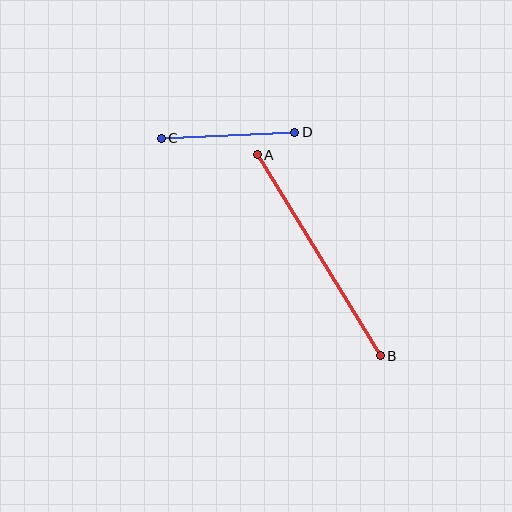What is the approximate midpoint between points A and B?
The midpoint is at approximately (319, 255) pixels.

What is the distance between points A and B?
The distance is approximately 236 pixels.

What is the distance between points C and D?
The distance is approximately 134 pixels.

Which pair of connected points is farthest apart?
Points A and B are farthest apart.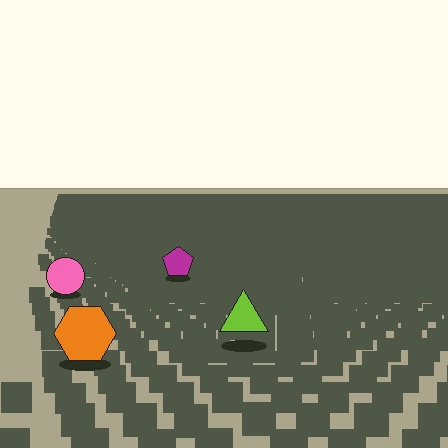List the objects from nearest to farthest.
From nearest to farthest: the orange hexagon, the lime triangle, the pink circle, the magenta pentagon.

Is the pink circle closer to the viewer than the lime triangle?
No. The lime triangle is closer — you can tell from the texture gradient: the ground texture is coarser near it.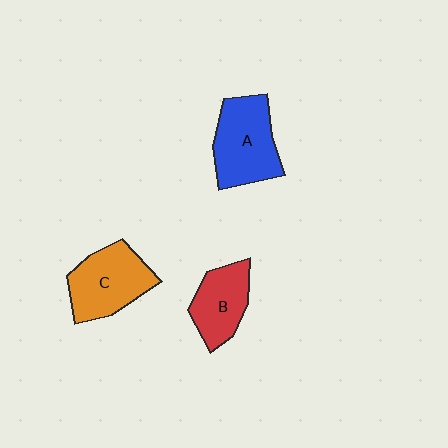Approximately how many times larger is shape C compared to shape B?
Approximately 1.3 times.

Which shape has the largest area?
Shape A (blue).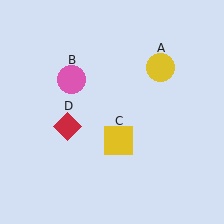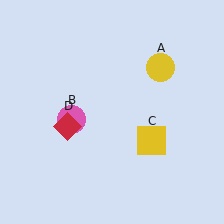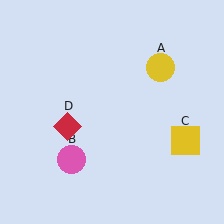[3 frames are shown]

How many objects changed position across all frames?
2 objects changed position: pink circle (object B), yellow square (object C).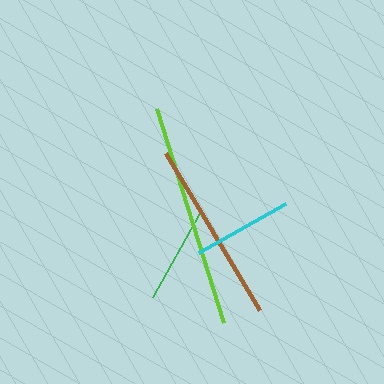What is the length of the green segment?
The green segment is approximately 96 pixels long.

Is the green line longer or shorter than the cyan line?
The cyan line is longer than the green line.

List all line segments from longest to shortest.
From longest to shortest: lime, brown, cyan, green.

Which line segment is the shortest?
The green line is the shortest at approximately 96 pixels.